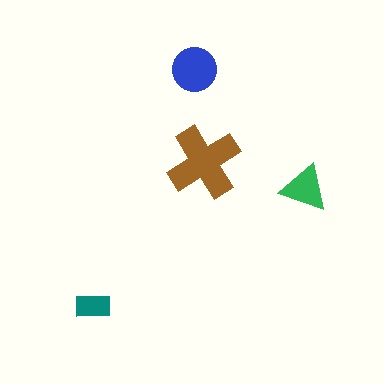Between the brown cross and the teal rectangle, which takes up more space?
The brown cross.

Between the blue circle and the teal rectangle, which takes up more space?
The blue circle.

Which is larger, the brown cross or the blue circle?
The brown cross.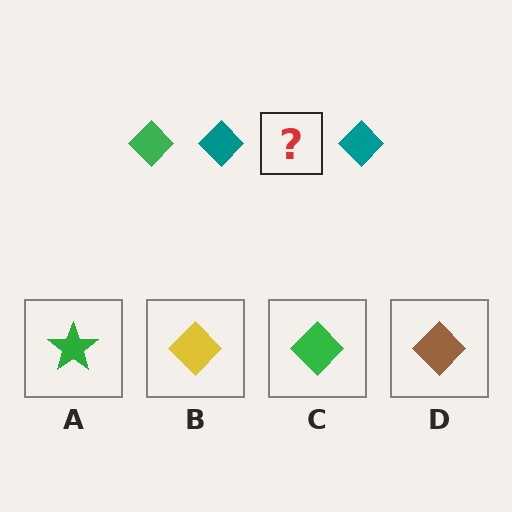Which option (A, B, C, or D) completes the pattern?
C.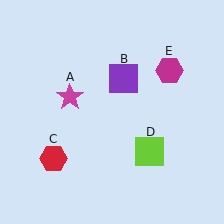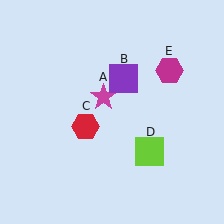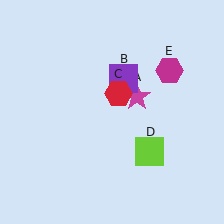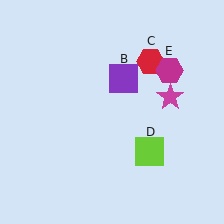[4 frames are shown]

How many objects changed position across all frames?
2 objects changed position: magenta star (object A), red hexagon (object C).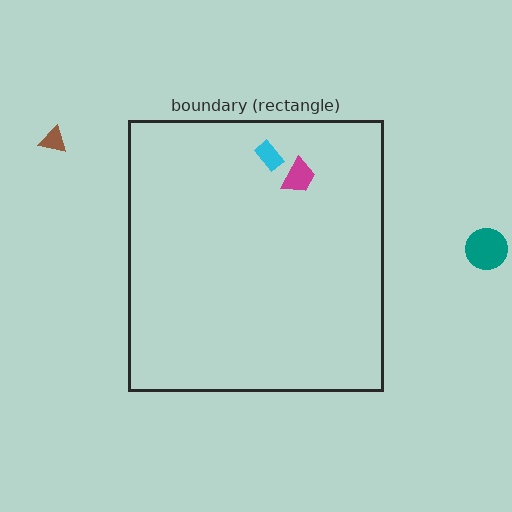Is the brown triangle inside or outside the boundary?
Outside.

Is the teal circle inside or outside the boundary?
Outside.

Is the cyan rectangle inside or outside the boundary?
Inside.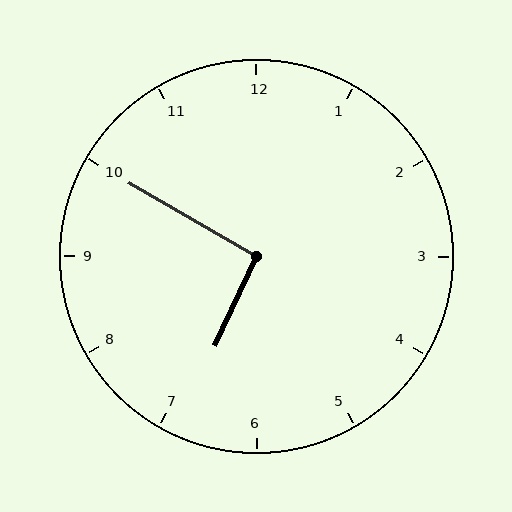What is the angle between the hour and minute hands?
Approximately 95 degrees.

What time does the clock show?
6:50.